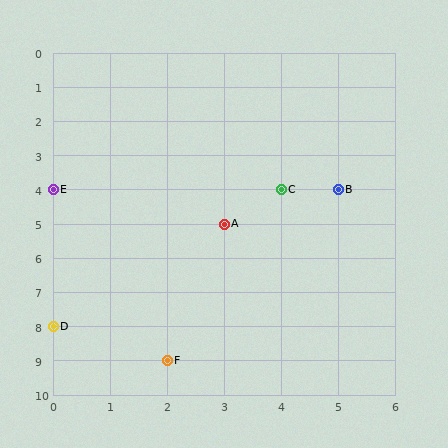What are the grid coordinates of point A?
Point A is at grid coordinates (3, 5).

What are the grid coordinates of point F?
Point F is at grid coordinates (2, 9).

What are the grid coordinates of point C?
Point C is at grid coordinates (4, 4).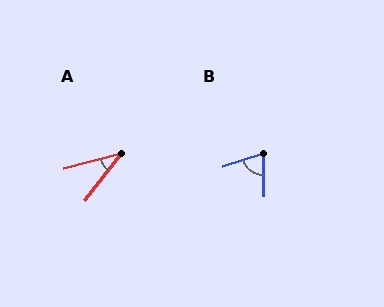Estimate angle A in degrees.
Approximately 38 degrees.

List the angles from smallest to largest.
A (38°), B (73°).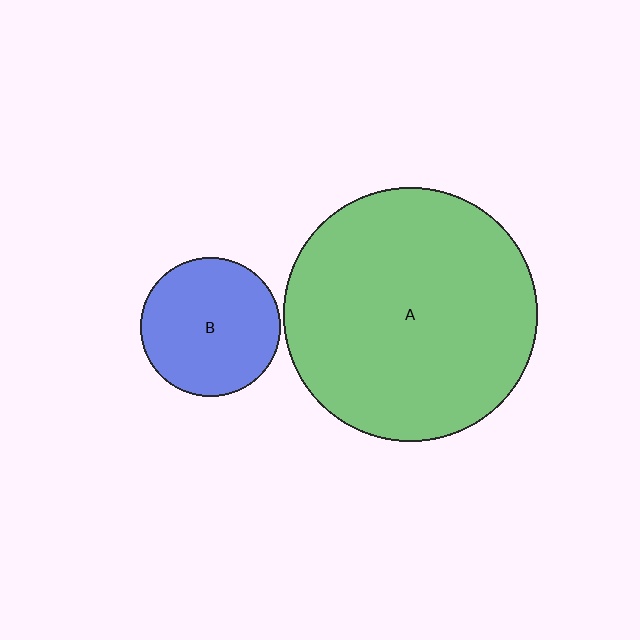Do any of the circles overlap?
No, none of the circles overlap.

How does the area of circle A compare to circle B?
Approximately 3.3 times.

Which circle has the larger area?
Circle A (green).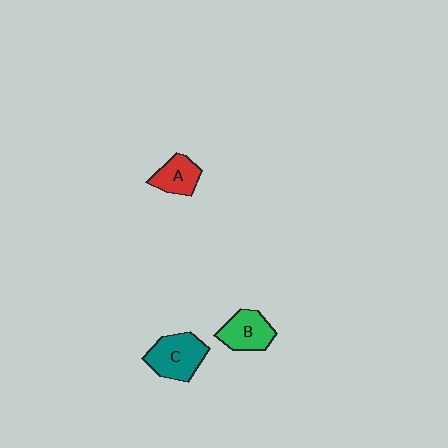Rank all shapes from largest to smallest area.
From largest to smallest: C (teal), B (green), A (red).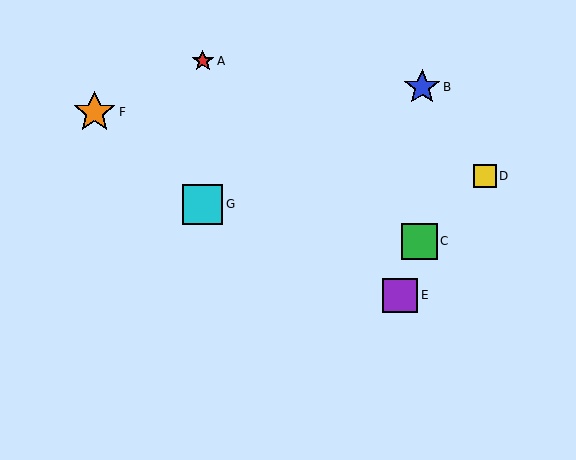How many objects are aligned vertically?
2 objects (A, G) are aligned vertically.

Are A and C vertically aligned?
No, A is at x≈203 and C is at x≈419.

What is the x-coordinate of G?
Object G is at x≈203.